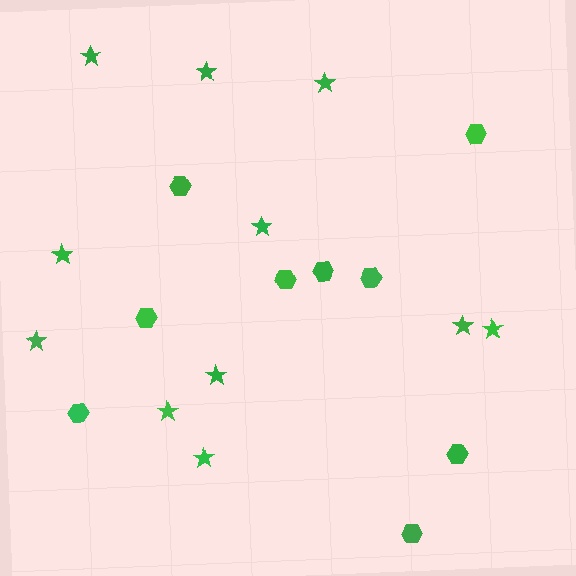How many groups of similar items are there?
There are 2 groups: one group of hexagons (9) and one group of stars (11).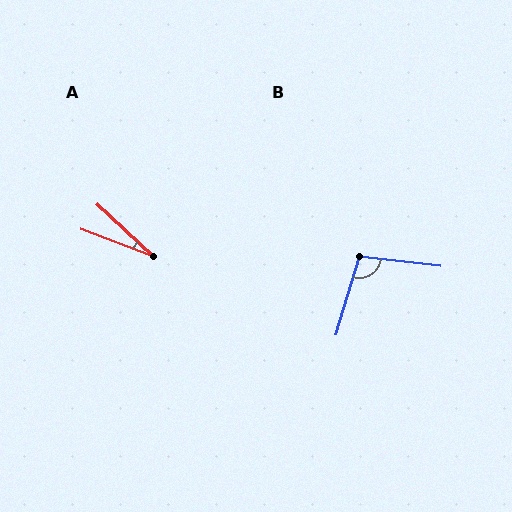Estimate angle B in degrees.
Approximately 99 degrees.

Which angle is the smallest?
A, at approximately 22 degrees.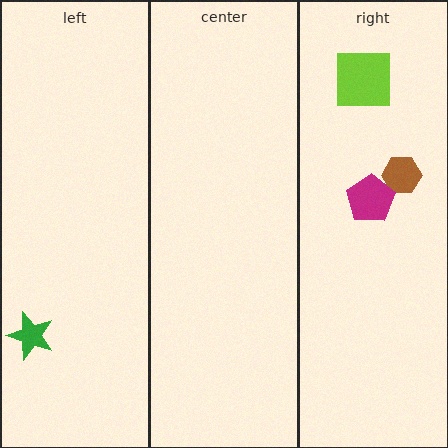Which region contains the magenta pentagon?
The right region.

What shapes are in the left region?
The green star.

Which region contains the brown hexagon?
The right region.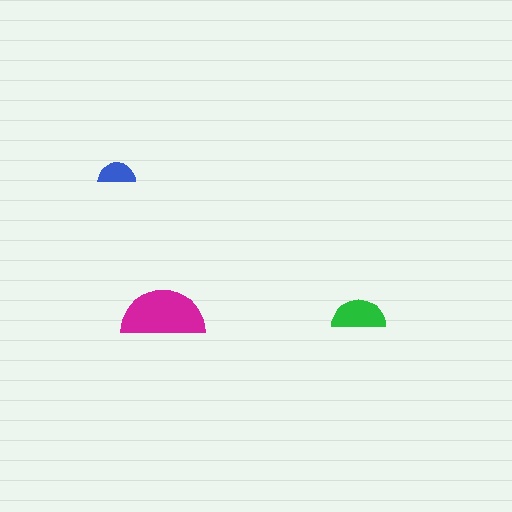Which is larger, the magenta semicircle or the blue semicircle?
The magenta one.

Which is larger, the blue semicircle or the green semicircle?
The green one.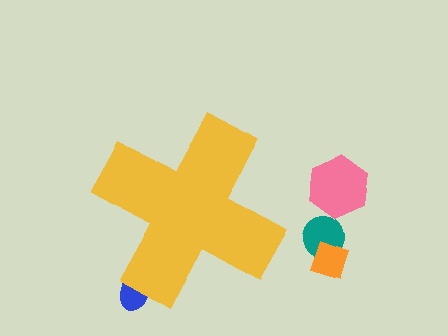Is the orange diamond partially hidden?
No, the orange diamond is fully visible.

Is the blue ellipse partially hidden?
Yes, the blue ellipse is partially hidden behind the yellow cross.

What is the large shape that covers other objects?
A yellow cross.